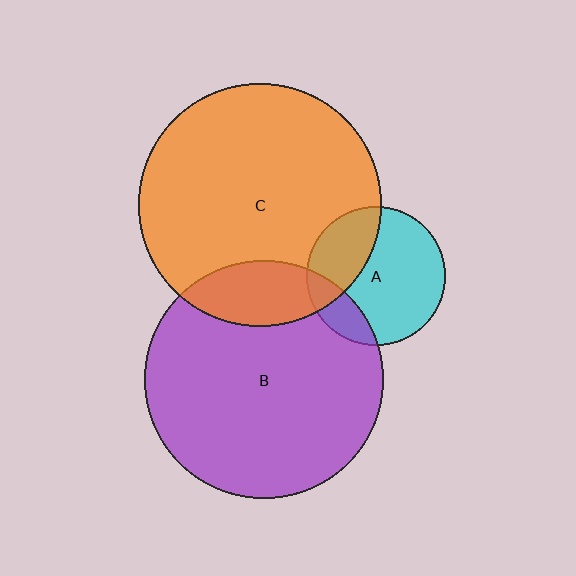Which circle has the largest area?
Circle C (orange).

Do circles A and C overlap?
Yes.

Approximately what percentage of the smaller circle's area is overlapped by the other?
Approximately 30%.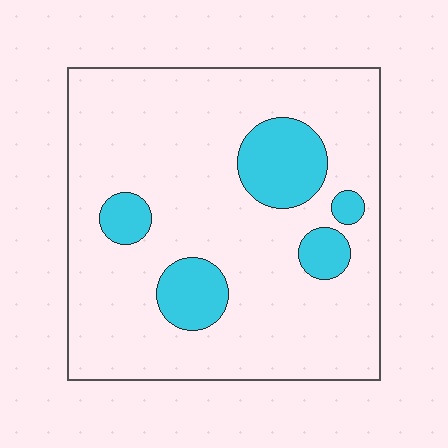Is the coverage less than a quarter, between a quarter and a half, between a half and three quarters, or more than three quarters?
Less than a quarter.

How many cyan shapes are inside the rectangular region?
5.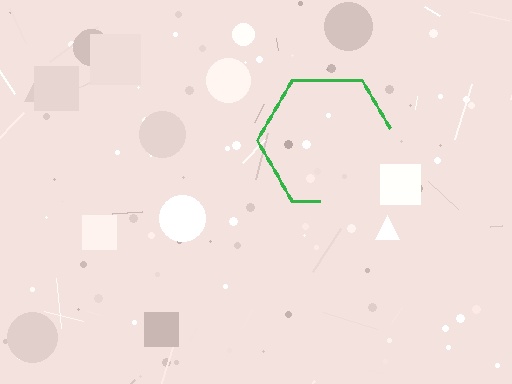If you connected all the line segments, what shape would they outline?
They would outline a hexagon.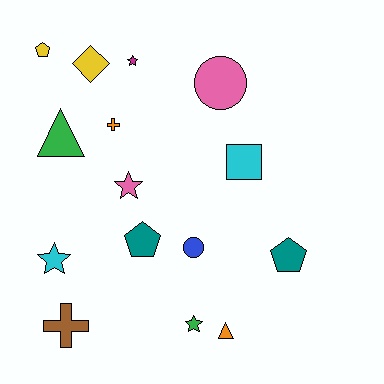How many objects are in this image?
There are 15 objects.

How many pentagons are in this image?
There are 3 pentagons.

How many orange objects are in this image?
There are 2 orange objects.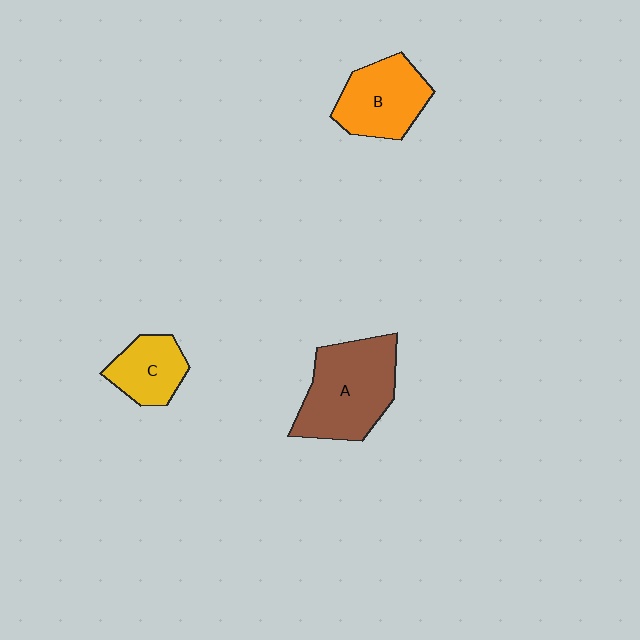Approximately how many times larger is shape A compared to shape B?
Approximately 1.4 times.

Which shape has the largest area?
Shape A (brown).